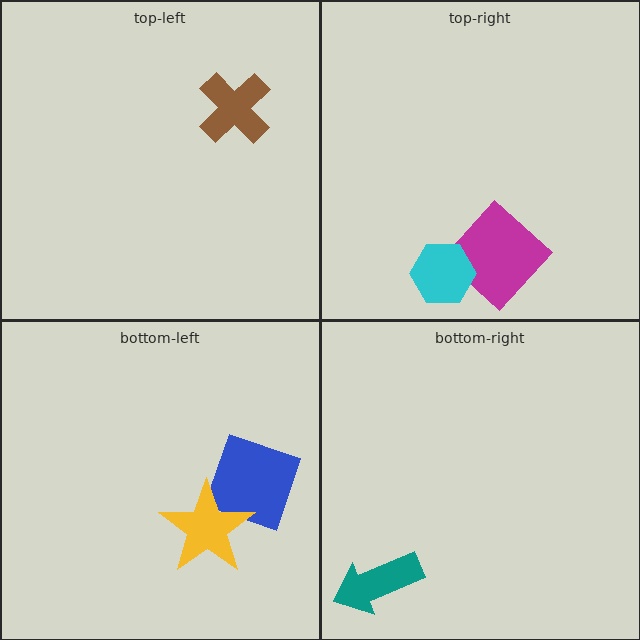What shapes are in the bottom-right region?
The teal arrow.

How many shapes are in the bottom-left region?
2.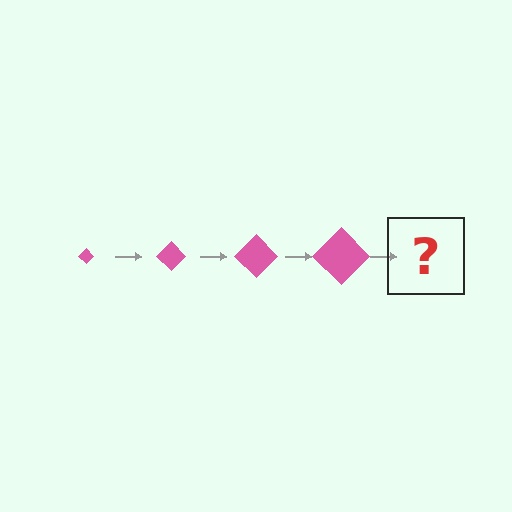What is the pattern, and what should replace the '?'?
The pattern is that the diamond gets progressively larger each step. The '?' should be a pink diamond, larger than the previous one.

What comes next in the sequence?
The next element should be a pink diamond, larger than the previous one.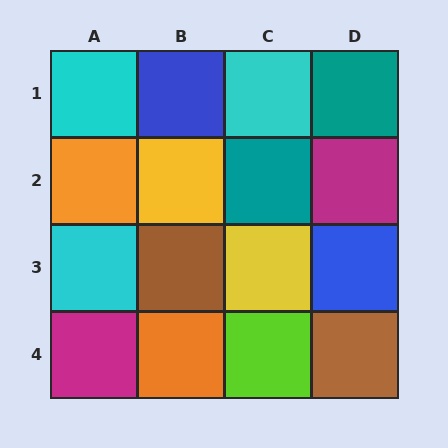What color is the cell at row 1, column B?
Blue.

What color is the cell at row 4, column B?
Orange.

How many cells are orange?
2 cells are orange.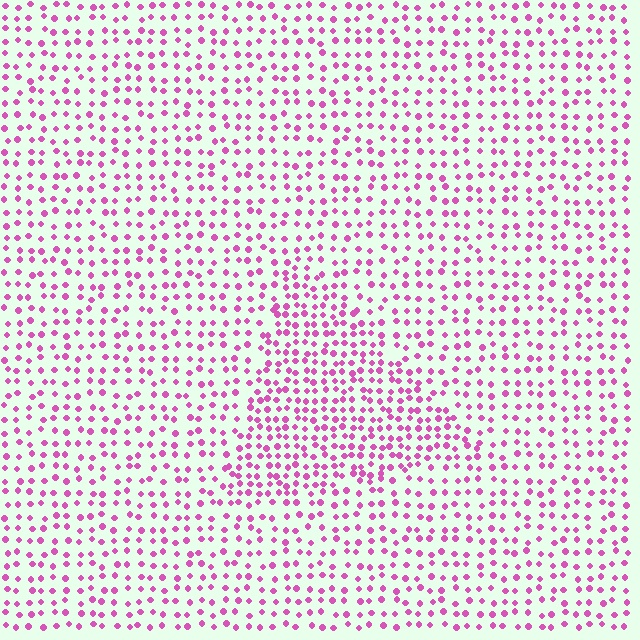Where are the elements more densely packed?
The elements are more densely packed inside the triangle boundary.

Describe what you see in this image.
The image contains small pink elements arranged at two different densities. A triangle-shaped region is visible where the elements are more densely packed than the surrounding area.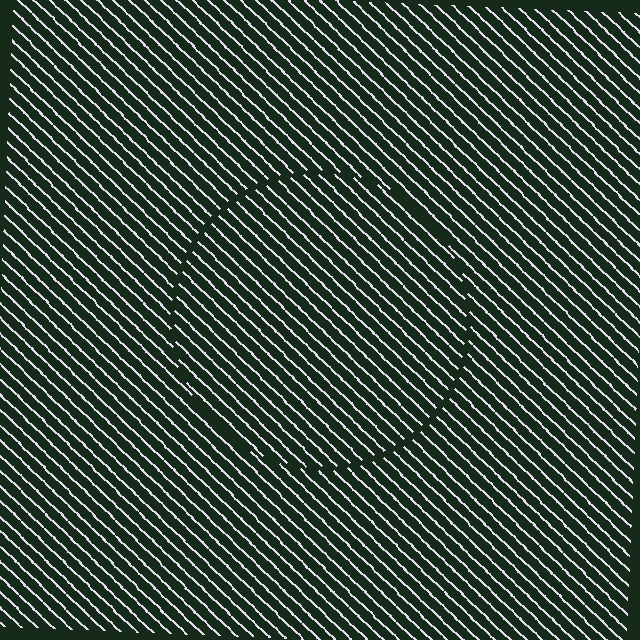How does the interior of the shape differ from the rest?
The interior of the shape contains the same grating, shifted by half a period — the contour is defined by the phase discontinuity where line-ends from the inner and outer gratings abut.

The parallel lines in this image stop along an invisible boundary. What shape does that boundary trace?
An illusory circle. The interior of the shape contains the same grating, shifted by half a period — the contour is defined by the phase discontinuity where line-ends from the inner and outer gratings abut.